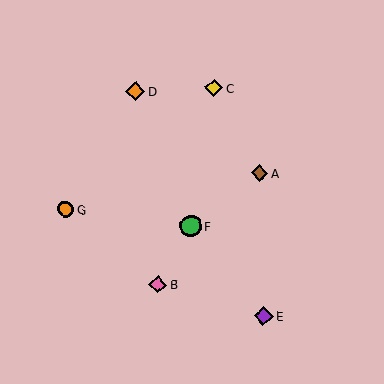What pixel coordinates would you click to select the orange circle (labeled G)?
Click at (66, 209) to select the orange circle G.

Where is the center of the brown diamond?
The center of the brown diamond is at (260, 173).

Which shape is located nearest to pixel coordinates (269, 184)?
The brown diamond (labeled A) at (260, 173) is nearest to that location.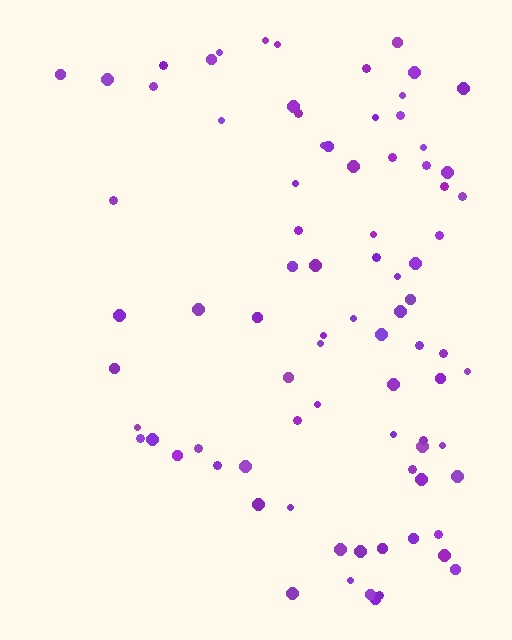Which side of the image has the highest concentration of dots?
The right.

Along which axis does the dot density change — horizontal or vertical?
Horizontal.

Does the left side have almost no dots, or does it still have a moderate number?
Still a moderate number, just noticeably fewer than the right.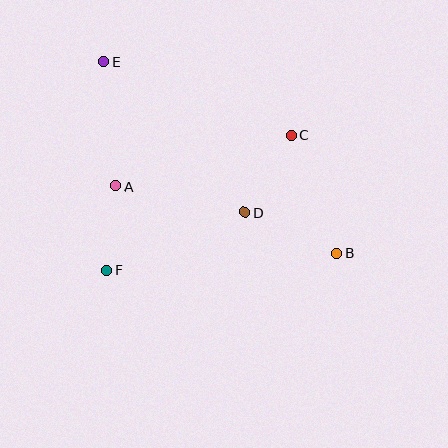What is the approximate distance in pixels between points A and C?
The distance between A and C is approximately 183 pixels.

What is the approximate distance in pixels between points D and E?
The distance between D and E is approximately 206 pixels.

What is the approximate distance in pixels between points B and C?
The distance between B and C is approximately 127 pixels.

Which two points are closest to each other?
Points A and F are closest to each other.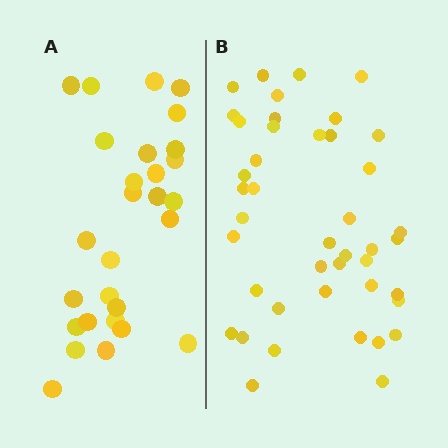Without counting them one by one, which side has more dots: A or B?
Region B (the right region) has more dots.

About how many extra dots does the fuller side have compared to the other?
Region B has approximately 15 more dots than region A.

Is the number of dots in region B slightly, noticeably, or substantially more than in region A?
Region B has substantially more. The ratio is roughly 1.5 to 1.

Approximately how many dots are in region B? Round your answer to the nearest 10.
About 40 dots. (The exact count is 43, which rounds to 40.)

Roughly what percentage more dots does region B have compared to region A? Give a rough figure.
About 55% more.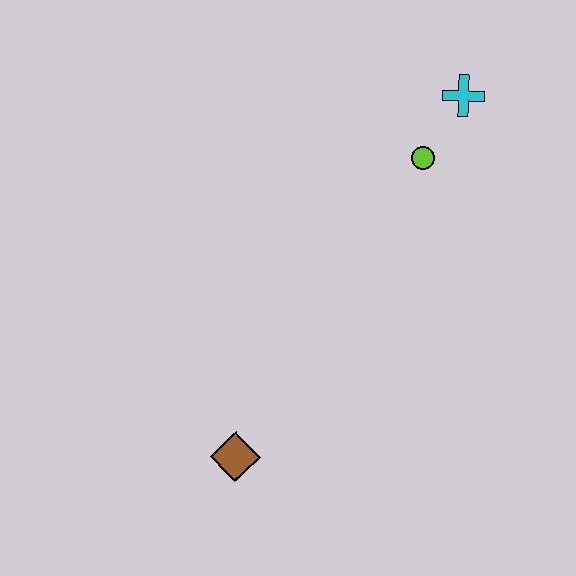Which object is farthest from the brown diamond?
The cyan cross is farthest from the brown diamond.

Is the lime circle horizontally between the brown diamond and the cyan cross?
Yes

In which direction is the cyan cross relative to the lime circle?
The cyan cross is above the lime circle.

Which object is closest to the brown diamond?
The lime circle is closest to the brown diamond.